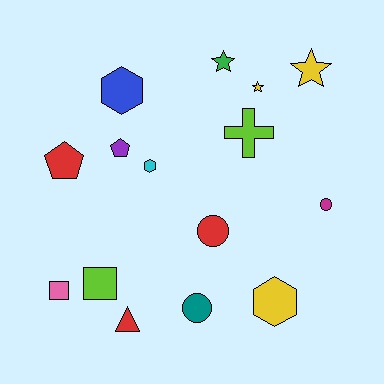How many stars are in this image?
There are 3 stars.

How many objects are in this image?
There are 15 objects.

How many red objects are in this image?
There are 3 red objects.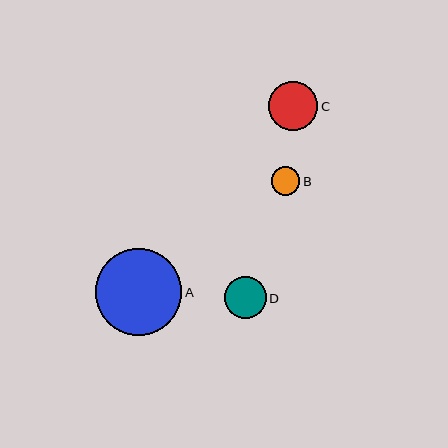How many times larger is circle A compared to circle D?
Circle A is approximately 2.1 times the size of circle D.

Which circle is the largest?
Circle A is the largest with a size of approximately 87 pixels.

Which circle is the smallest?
Circle B is the smallest with a size of approximately 29 pixels.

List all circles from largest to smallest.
From largest to smallest: A, C, D, B.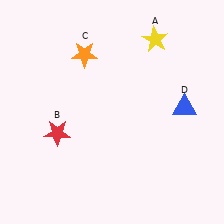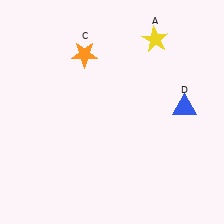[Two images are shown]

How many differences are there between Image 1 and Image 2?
There is 1 difference between the two images.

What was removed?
The red star (B) was removed in Image 2.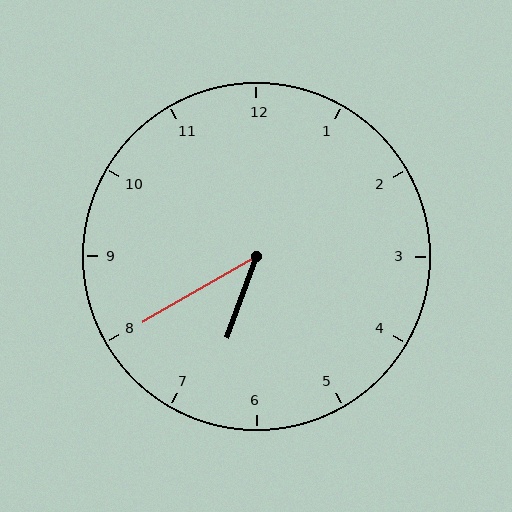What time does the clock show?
6:40.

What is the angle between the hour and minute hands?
Approximately 40 degrees.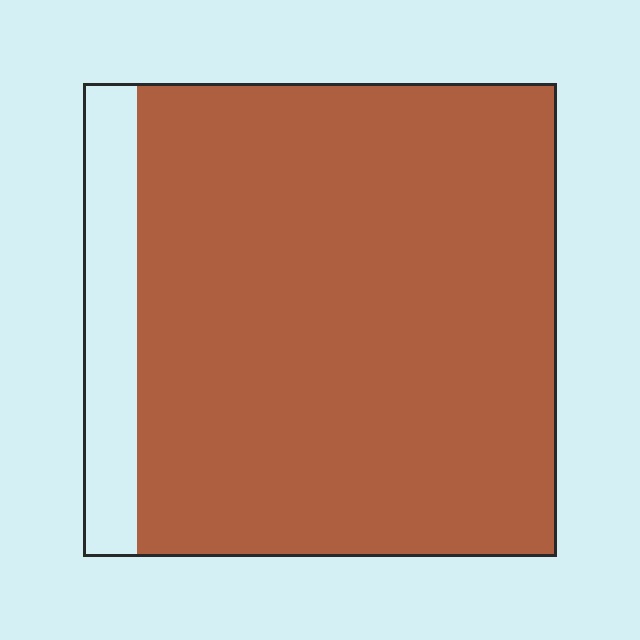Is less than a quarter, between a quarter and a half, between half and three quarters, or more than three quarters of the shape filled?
More than three quarters.